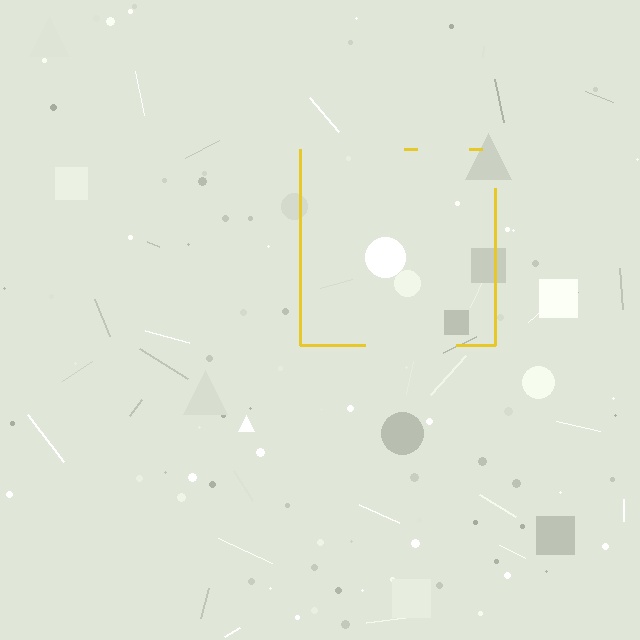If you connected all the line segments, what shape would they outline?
They would outline a square.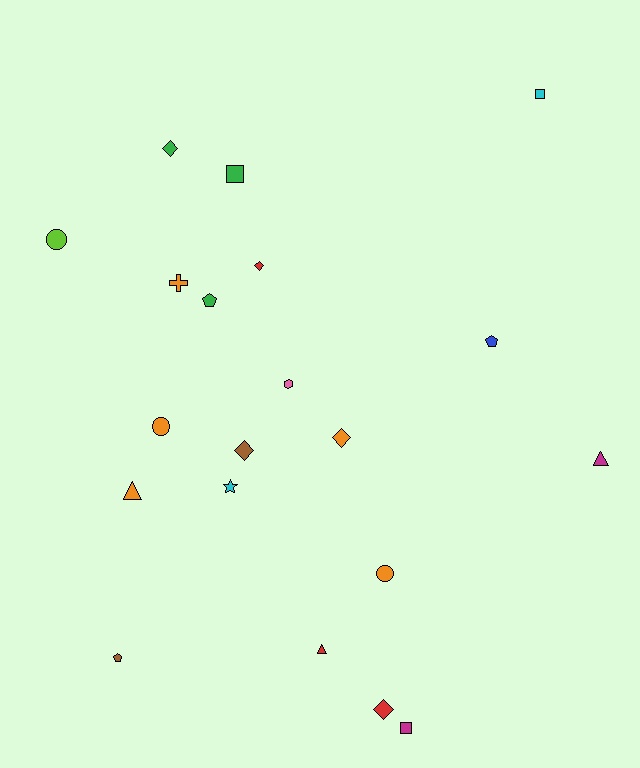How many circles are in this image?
There are 3 circles.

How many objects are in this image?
There are 20 objects.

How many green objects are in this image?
There are 3 green objects.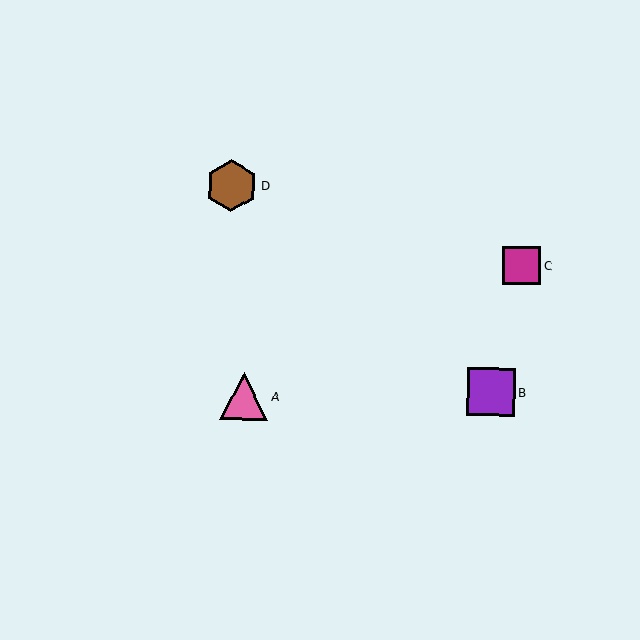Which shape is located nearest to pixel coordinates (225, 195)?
The brown hexagon (labeled D) at (231, 185) is nearest to that location.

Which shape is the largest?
The brown hexagon (labeled D) is the largest.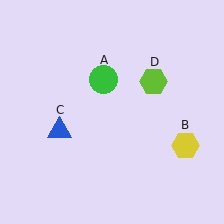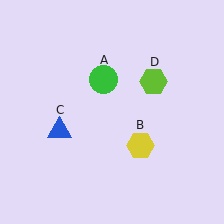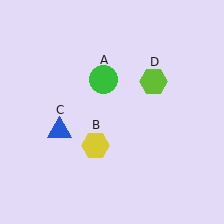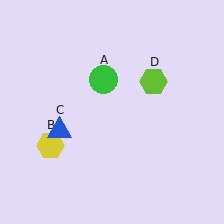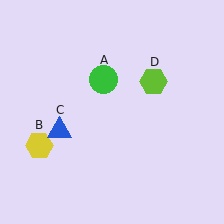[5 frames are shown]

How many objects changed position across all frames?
1 object changed position: yellow hexagon (object B).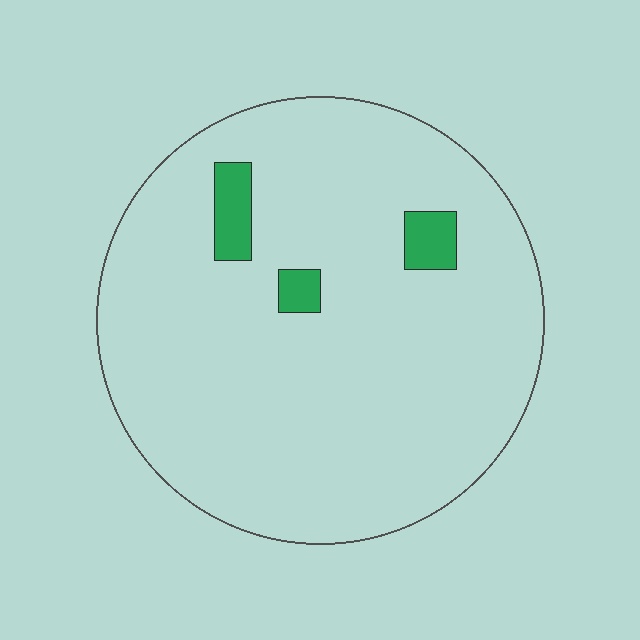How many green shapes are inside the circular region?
3.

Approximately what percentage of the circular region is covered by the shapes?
Approximately 5%.